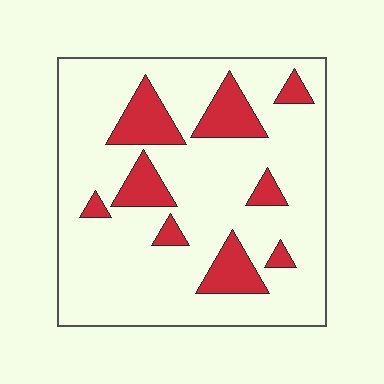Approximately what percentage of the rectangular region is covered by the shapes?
Approximately 20%.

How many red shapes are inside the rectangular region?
9.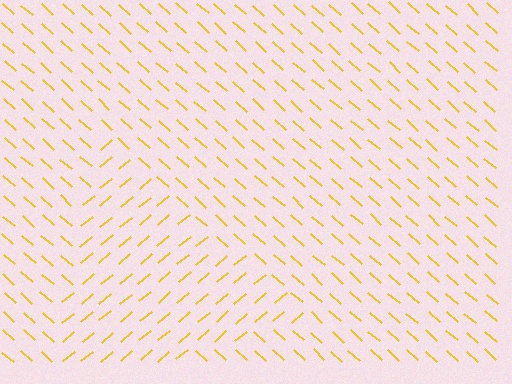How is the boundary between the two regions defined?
The boundary is defined purely by a change in line orientation (approximately 82 degrees difference). All lines are the same color and thickness.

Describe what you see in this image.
The image is filled with small yellow line segments. A triangle region in the image has lines oriented differently from the surrounding lines, creating a visible texture boundary.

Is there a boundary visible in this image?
Yes, there is a texture boundary formed by a change in line orientation.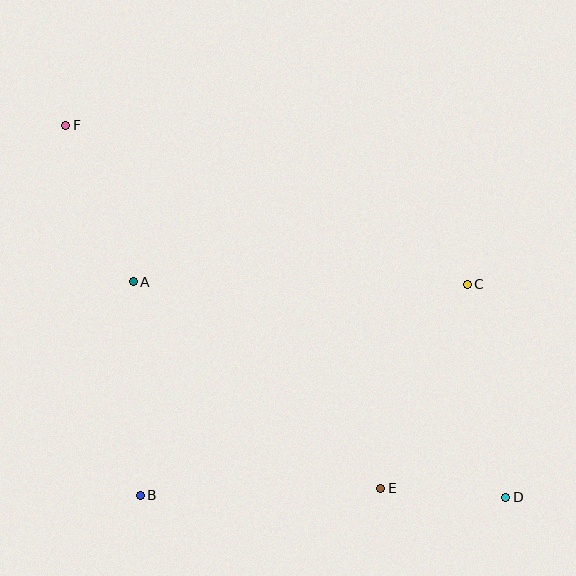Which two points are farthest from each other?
Points D and F are farthest from each other.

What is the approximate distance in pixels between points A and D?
The distance between A and D is approximately 431 pixels.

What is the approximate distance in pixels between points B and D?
The distance between B and D is approximately 366 pixels.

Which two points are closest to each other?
Points D and E are closest to each other.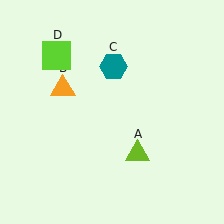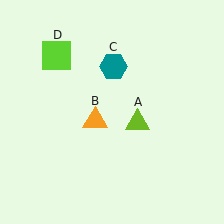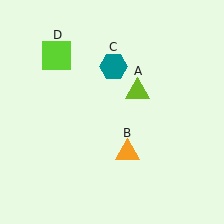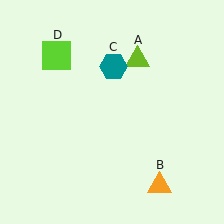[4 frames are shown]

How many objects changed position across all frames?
2 objects changed position: lime triangle (object A), orange triangle (object B).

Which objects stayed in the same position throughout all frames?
Teal hexagon (object C) and lime square (object D) remained stationary.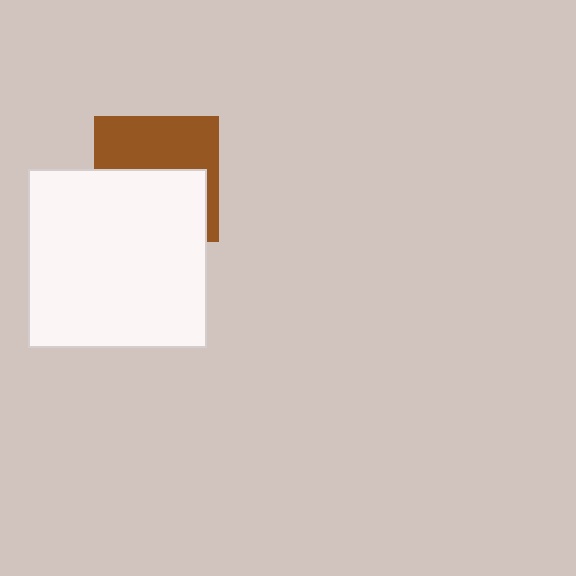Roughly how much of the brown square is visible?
About half of it is visible (roughly 48%).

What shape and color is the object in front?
The object in front is a white square.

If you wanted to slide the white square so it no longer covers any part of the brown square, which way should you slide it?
Slide it down — that is the most direct way to separate the two shapes.